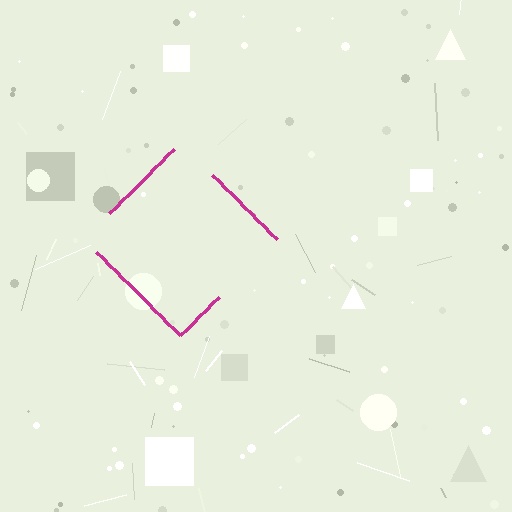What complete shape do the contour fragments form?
The contour fragments form a diamond.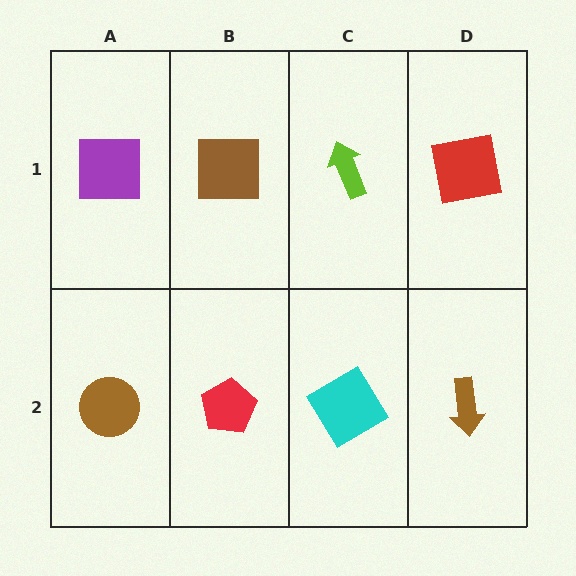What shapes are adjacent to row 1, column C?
A cyan diamond (row 2, column C), a brown square (row 1, column B), a red square (row 1, column D).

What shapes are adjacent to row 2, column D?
A red square (row 1, column D), a cyan diamond (row 2, column C).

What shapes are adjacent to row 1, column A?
A brown circle (row 2, column A), a brown square (row 1, column B).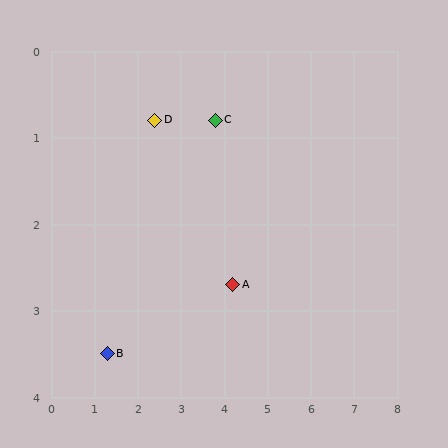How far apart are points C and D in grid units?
Points C and D are about 1.4 grid units apart.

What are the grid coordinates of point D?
Point D is at approximately (2.4, 0.8).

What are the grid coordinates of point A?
Point A is at approximately (4.2, 2.7).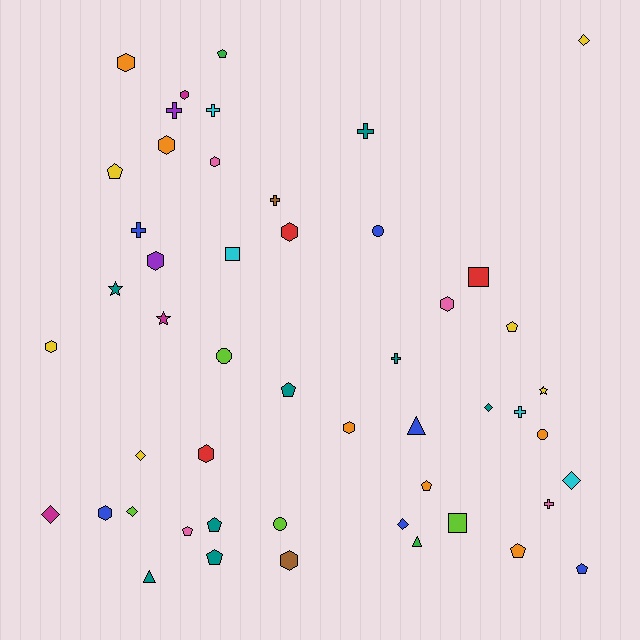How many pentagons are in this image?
There are 10 pentagons.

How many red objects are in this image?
There are 3 red objects.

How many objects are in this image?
There are 50 objects.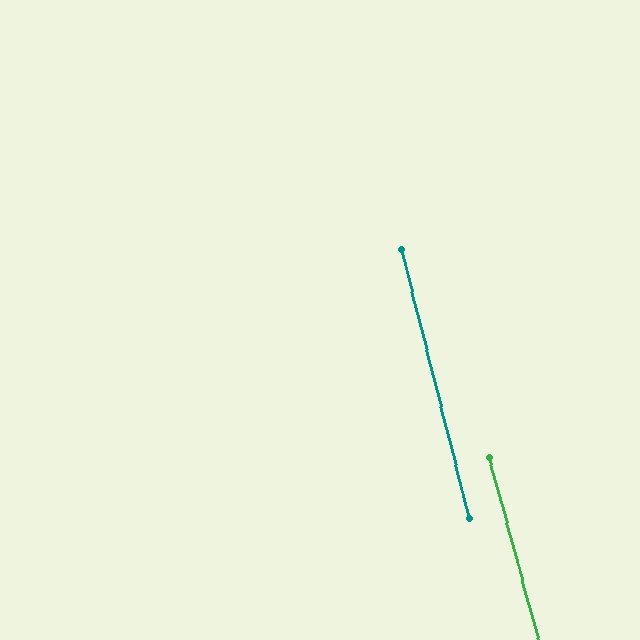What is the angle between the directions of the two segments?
Approximately 1 degree.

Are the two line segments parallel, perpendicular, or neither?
Parallel — their directions differ by only 1.3°.